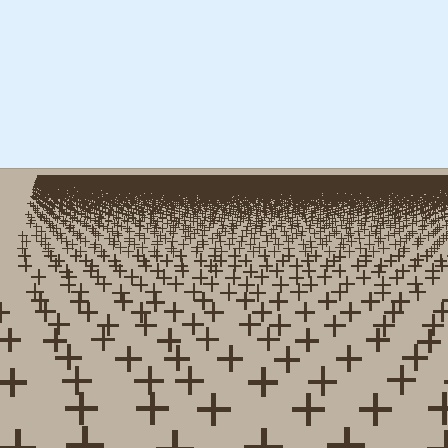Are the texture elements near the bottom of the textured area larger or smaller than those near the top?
Larger. Near the bottom, elements are closer to the viewer and appear at a bigger on-screen size.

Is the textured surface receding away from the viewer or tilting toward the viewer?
The surface is receding away from the viewer. Texture elements get smaller and denser toward the top.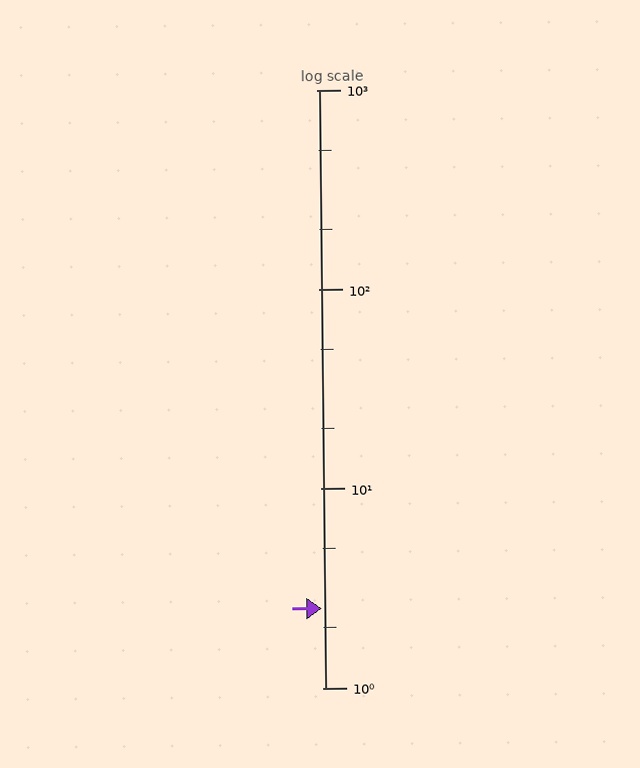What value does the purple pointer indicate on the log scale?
The pointer indicates approximately 2.5.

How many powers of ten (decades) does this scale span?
The scale spans 3 decades, from 1 to 1000.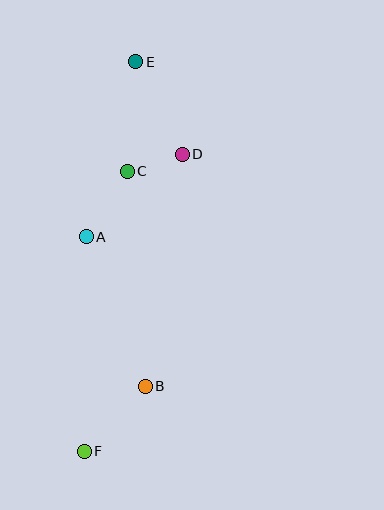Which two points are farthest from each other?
Points E and F are farthest from each other.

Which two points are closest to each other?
Points C and D are closest to each other.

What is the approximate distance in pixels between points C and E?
The distance between C and E is approximately 110 pixels.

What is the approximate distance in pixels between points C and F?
The distance between C and F is approximately 283 pixels.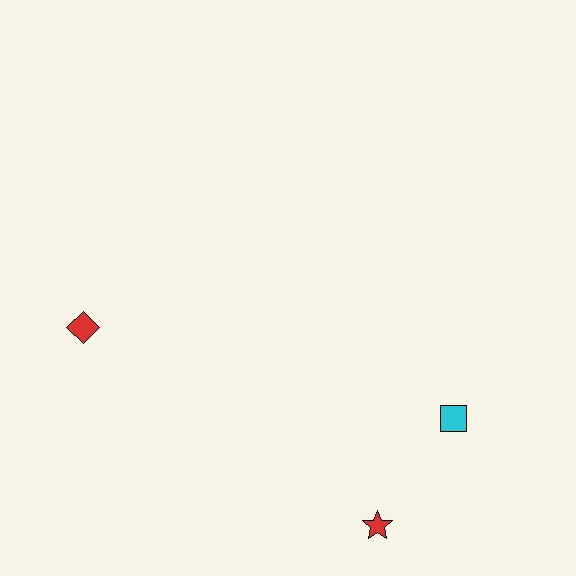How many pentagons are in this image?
There are no pentagons.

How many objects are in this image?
There are 3 objects.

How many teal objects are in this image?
There are no teal objects.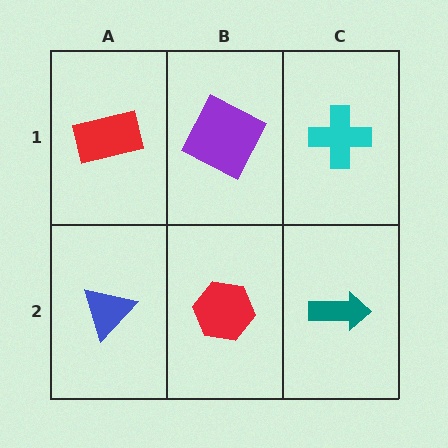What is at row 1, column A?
A red rectangle.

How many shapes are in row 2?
3 shapes.